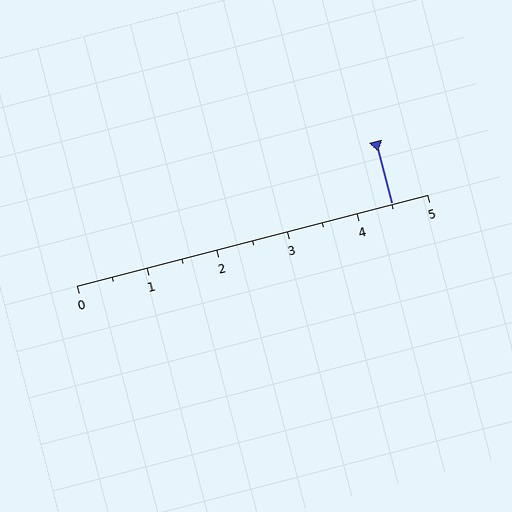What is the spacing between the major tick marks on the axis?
The major ticks are spaced 1 apart.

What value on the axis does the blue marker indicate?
The marker indicates approximately 4.5.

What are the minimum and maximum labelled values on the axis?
The axis runs from 0 to 5.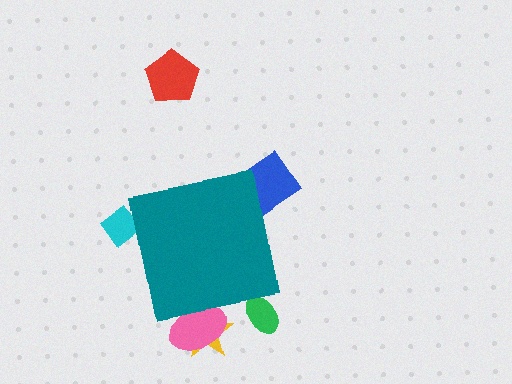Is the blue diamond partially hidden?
Yes, the blue diamond is partially hidden behind the teal square.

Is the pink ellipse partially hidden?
Yes, the pink ellipse is partially hidden behind the teal square.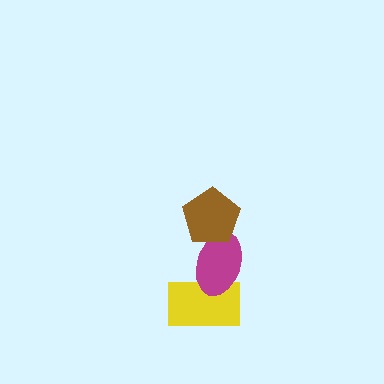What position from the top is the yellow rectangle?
The yellow rectangle is 3rd from the top.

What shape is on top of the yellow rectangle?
The magenta ellipse is on top of the yellow rectangle.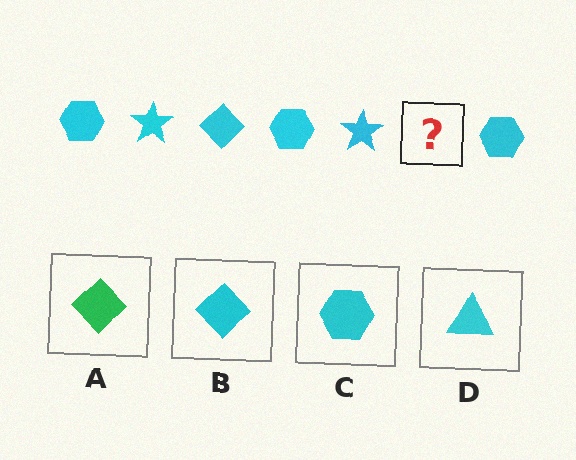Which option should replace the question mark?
Option B.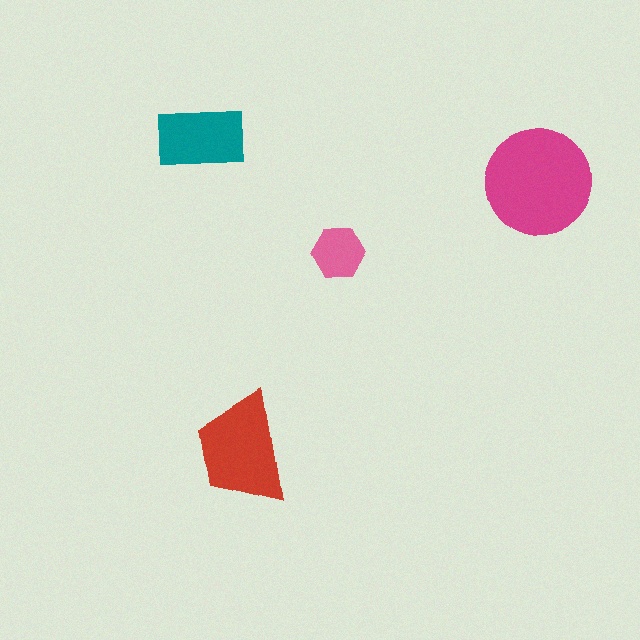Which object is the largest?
The magenta circle.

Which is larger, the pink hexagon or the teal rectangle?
The teal rectangle.